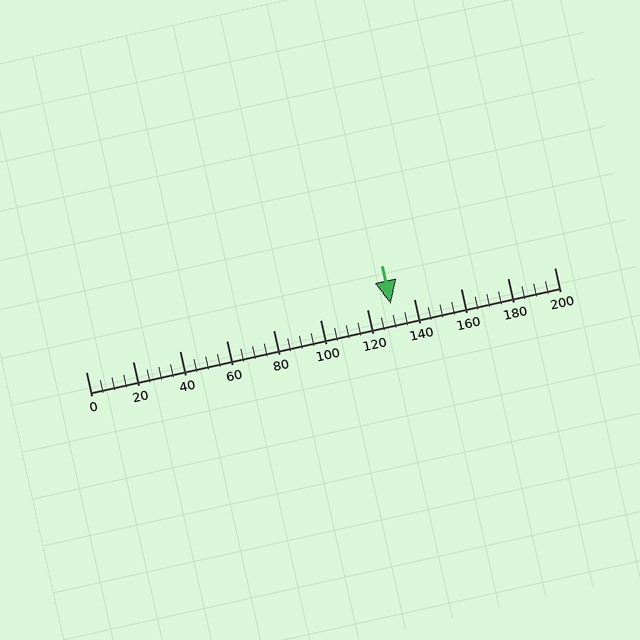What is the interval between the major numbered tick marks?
The major tick marks are spaced 20 units apart.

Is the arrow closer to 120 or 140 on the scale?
The arrow is closer to 140.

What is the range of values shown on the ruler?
The ruler shows values from 0 to 200.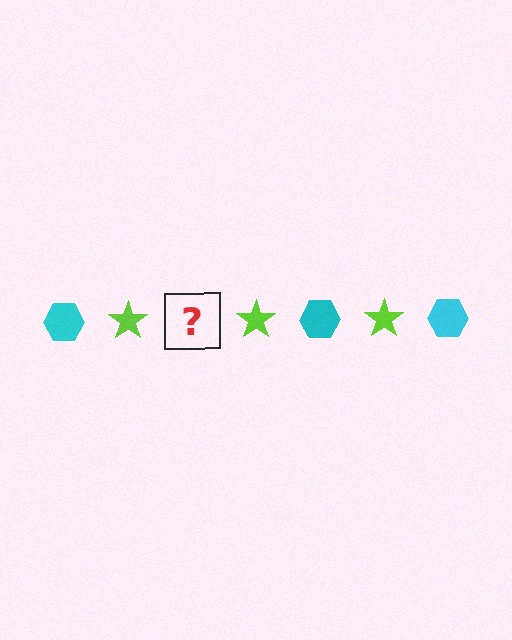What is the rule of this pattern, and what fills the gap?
The rule is that the pattern alternates between cyan hexagon and lime star. The gap should be filled with a cyan hexagon.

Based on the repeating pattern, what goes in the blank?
The blank should be a cyan hexagon.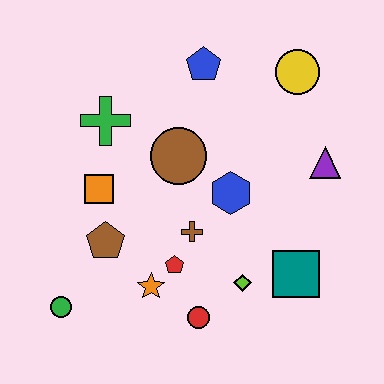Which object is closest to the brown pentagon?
The orange square is closest to the brown pentagon.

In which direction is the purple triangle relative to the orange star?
The purple triangle is to the right of the orange star.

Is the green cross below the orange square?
No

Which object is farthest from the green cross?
The teal square is farthest from the green cross.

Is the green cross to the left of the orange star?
Yes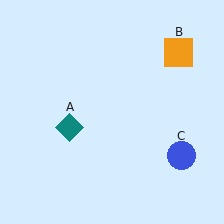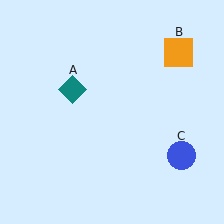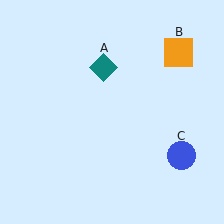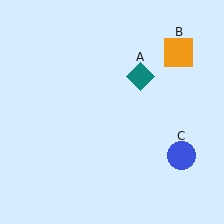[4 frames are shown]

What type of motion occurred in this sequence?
The teal diamond (object A) rotated clockwise around the center of the scene.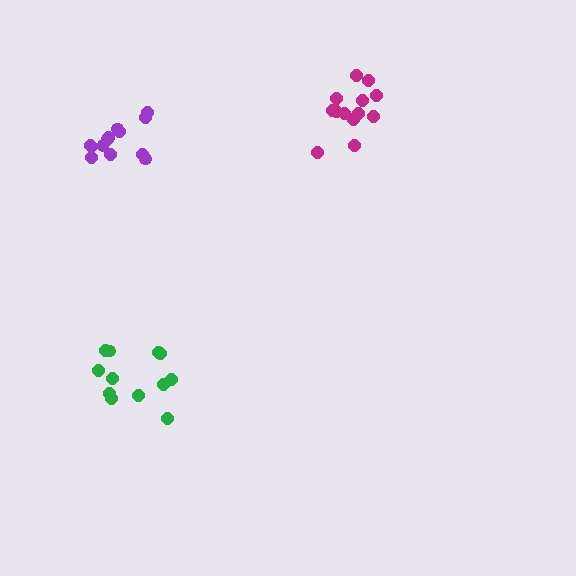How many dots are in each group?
Group 1: 13 dots, Group 2: 12 dots, Group 3: 13 dots (38 total).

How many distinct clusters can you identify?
There are 3 distinct clusters.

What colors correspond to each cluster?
The clusters are colored: purple, green, magenta.